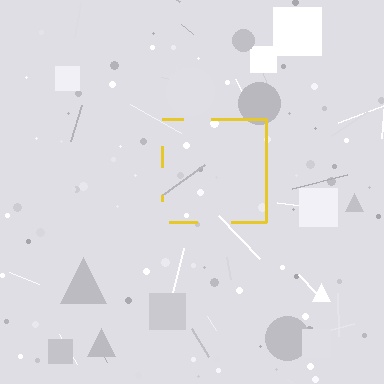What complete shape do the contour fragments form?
The contour fragments form a square.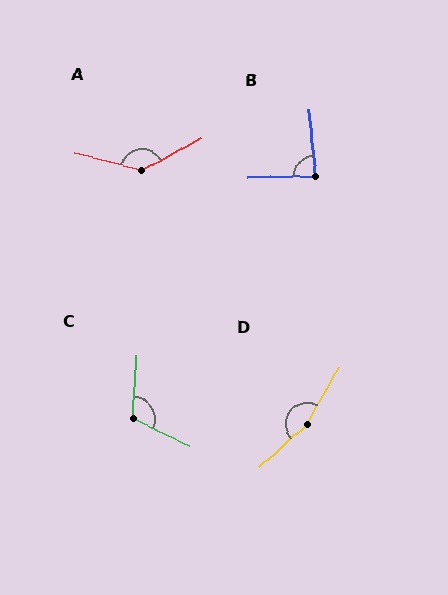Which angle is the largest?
D, at approximately 162 degrees.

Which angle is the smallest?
B, at approximately 86 degrees.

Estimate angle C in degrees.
Approximately 113 degrees.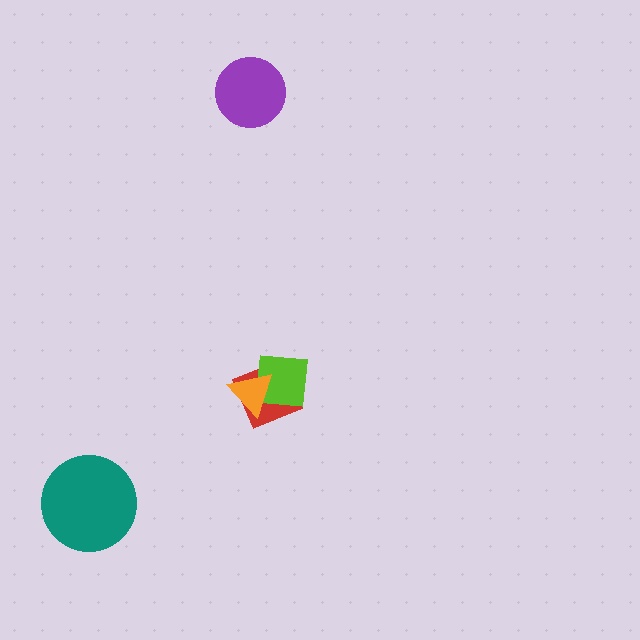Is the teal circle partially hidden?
No, no other shape covers it.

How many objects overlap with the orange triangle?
2 objects overlap with the orange triangle.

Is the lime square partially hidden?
Yes, it is partially covered by another shape.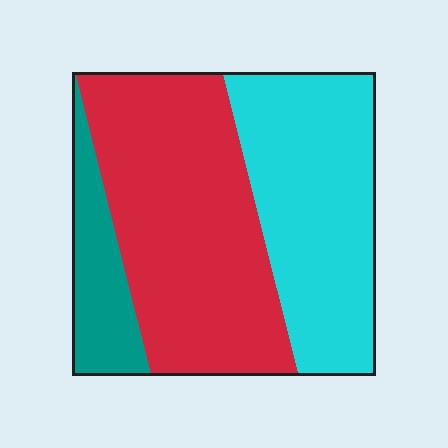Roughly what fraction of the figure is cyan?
Cyan covers 38% of the figure.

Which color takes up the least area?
Teal, at roughly 15%.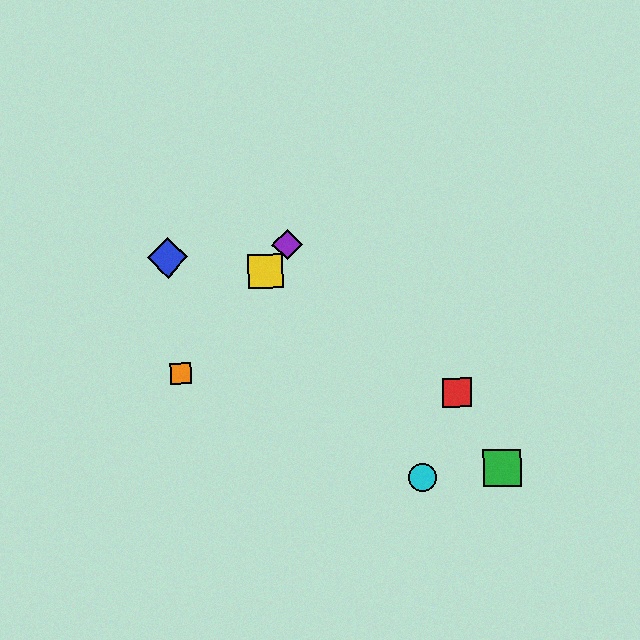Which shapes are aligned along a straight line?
The yellow square, the purple diamond, the orange square are aligned along a straight line.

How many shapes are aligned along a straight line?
3 shapes (the yellow square, the purple diamond, the orange square) are aligned along a straight line.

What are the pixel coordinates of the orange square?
The orange square is at (180, 374).